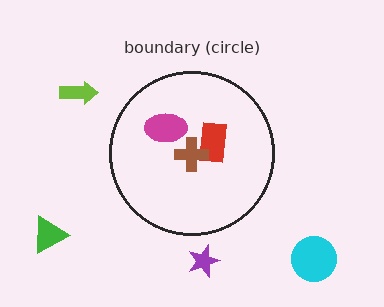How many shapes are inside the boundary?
3 inside, 4 outside.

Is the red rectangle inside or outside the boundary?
Inside.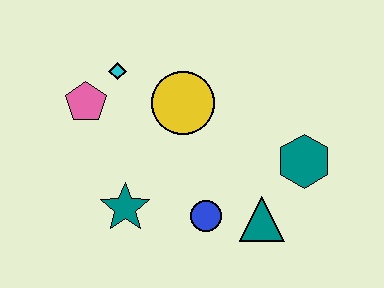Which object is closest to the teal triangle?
The blue circle is closest to the teal triangle.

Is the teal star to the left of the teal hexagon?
Yes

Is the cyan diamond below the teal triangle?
No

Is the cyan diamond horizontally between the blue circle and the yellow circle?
No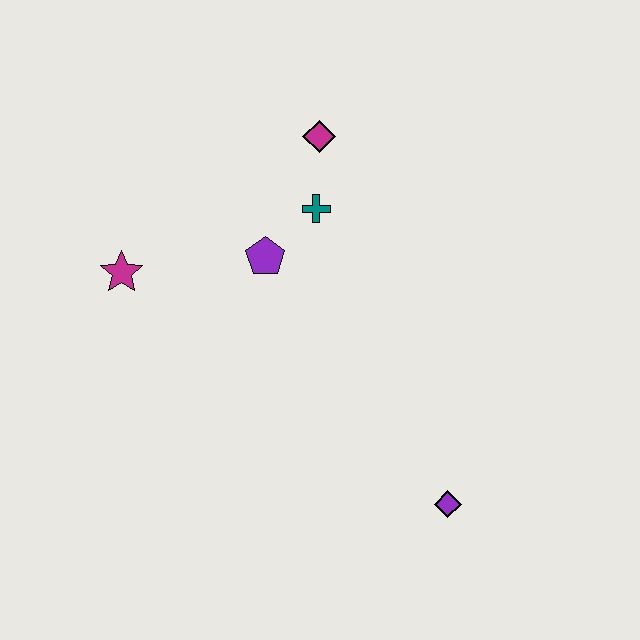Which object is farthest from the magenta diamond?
The purple diamond is farthest from the magenta diamond.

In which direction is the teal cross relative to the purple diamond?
The teal cross is above the purple diamond.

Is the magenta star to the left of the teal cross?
Yes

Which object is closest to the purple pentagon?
The teal cross is closest to the purple pentagon.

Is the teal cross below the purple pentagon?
No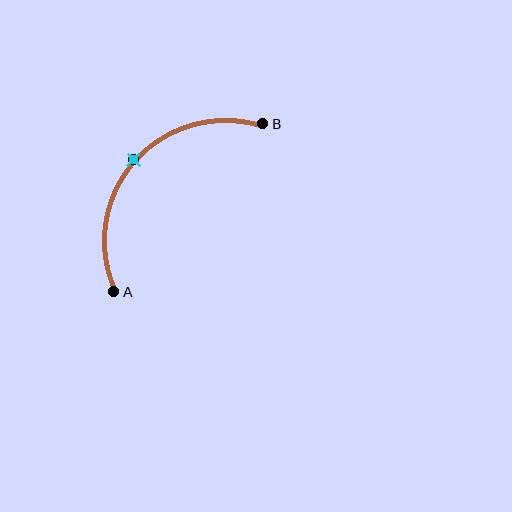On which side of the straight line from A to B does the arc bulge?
The arc bulges above and to the left of the straight line connecting A and B.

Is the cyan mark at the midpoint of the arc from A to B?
Yes. The cyan mark lies on the arc at equal arc-length from both A and B — it is the arc midpoint.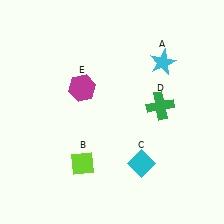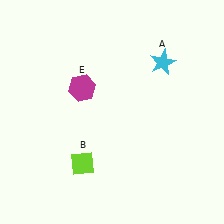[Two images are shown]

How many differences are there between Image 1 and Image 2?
There are 2 differences between the two images.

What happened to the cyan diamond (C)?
The cyan diamond (C) was removed in Image 2. It was in the bottom-right area of Image 1.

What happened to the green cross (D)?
The green cross (D) was removed in Image 2. It was in the top-right area of Image 1.